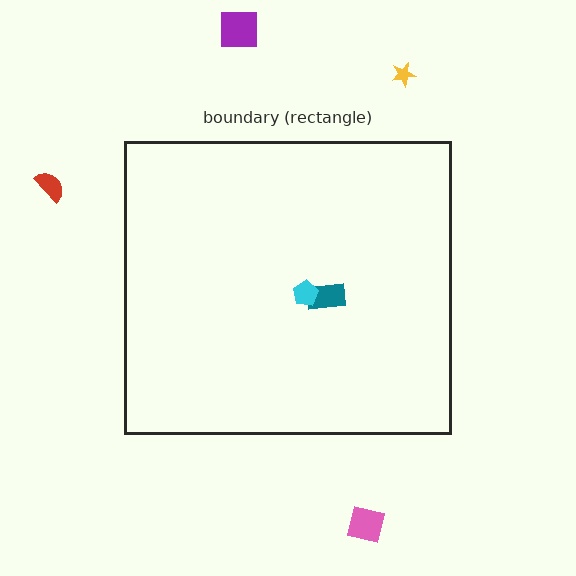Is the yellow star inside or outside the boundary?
Outside.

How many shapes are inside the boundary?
2 inside, 4 outside.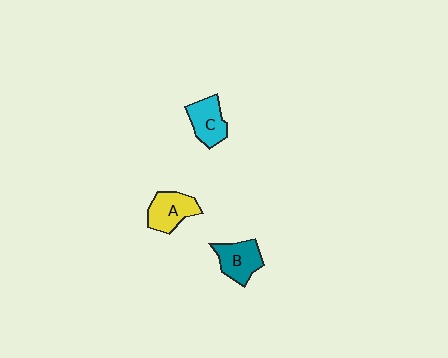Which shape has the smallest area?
Shape C (cyan).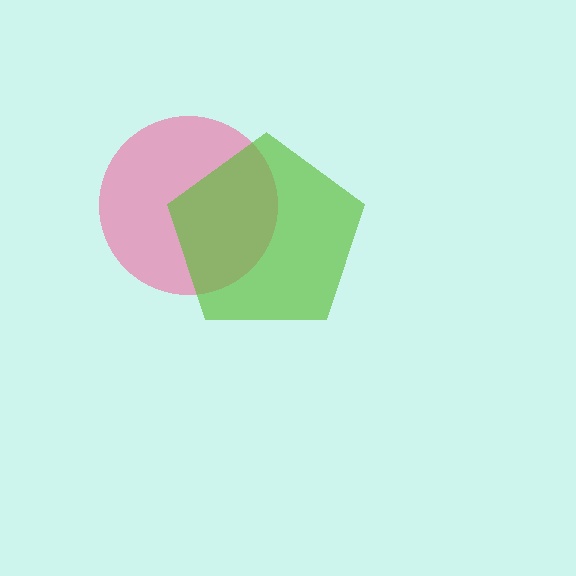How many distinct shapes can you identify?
There are 2 distinct shapes: a pink circle, a lime pentagon.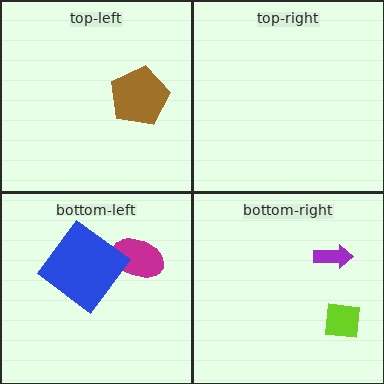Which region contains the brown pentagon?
The top-left region.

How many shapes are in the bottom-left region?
2.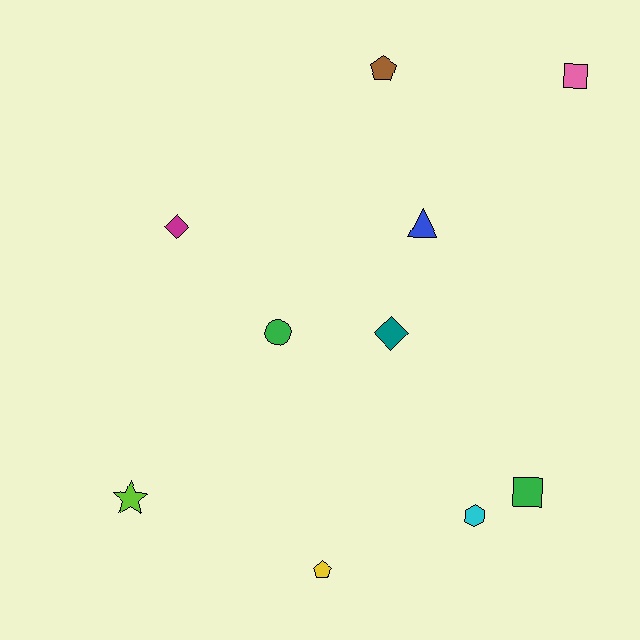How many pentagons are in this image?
There are 2 pentagons.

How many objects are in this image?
There are 10 objects.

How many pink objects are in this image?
There is 1 pink object.